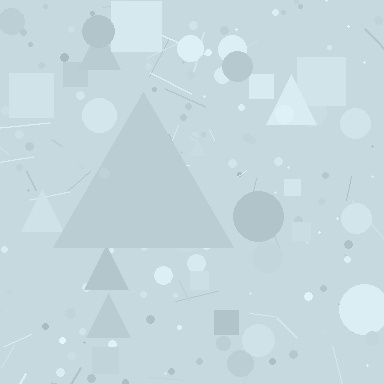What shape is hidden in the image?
A triangle is hidden in the image.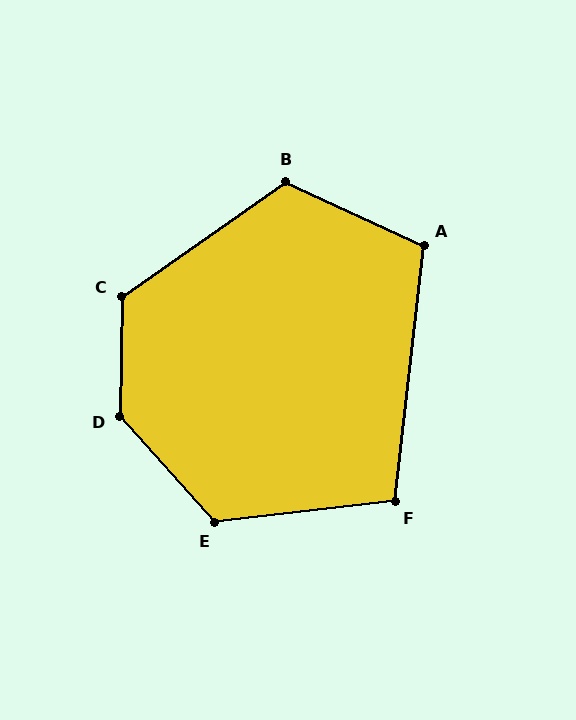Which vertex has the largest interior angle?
D, at approximately 137 degrees.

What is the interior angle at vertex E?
Approximately 126 degrees (obtuse).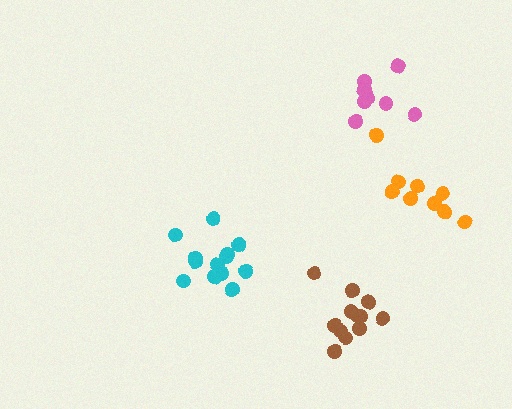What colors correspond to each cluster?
The clusters are colored: cyan, pink, brown, orange.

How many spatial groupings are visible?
There are 4 spatial groupings.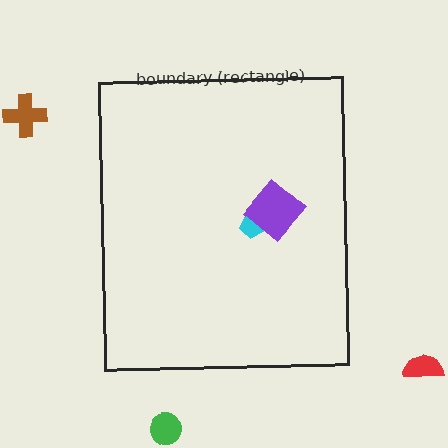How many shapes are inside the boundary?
2 inside, 4 outside.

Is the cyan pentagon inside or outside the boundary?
Inside.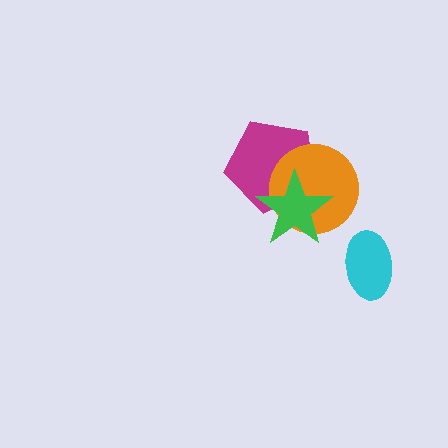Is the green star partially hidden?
No, no other shape covers it.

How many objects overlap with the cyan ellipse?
0 objects overlap with the cyan ellipse.